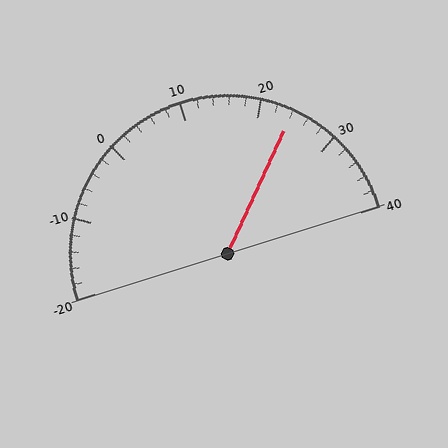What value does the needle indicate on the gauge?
The needle indicates approximately 24.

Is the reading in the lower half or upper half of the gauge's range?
The reading is in the upper half of the range (-20 to 40).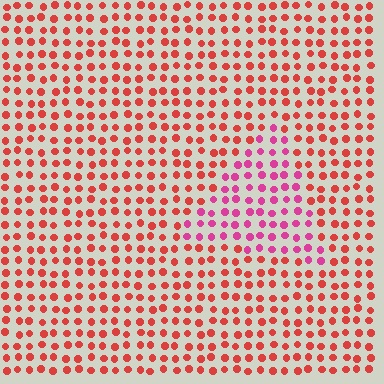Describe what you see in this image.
The image is filled with small red elements in a uniform arrangement. A triangle-shaped region is visible where the elements are tinted to a slightly different hue, forming a subtle color boundary.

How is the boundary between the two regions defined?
The boundary is defined purely by a slight shift in hue (about 37 degrees). Spacing, size, and orientation are identical on both sides.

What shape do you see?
I see a triangle.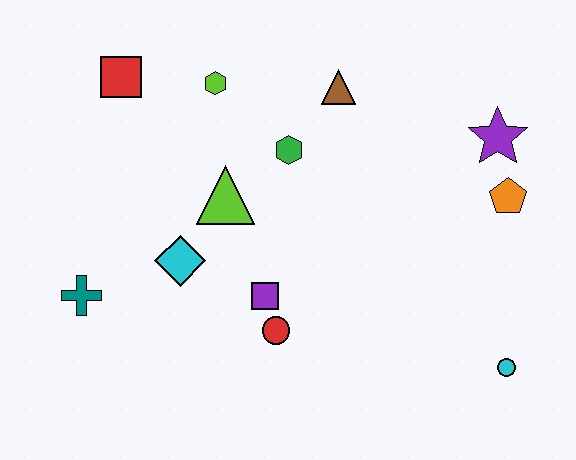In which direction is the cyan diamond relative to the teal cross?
The cyan diamond is to the right of the teal cross.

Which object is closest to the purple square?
The red circle is closest to the purple square.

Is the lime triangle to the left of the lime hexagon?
No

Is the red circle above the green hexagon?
No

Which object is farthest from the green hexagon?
The cyan circle is farthest from the green hexagon.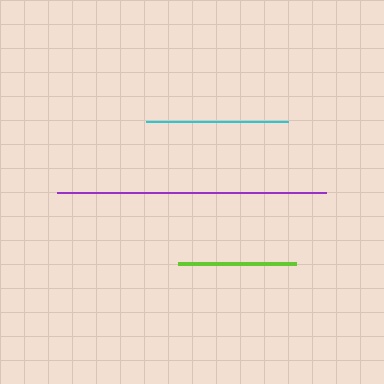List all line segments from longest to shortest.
From longest to shortest: purple, cyan, lime.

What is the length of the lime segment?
The lime segment is approximately 118 pixels long.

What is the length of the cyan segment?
The cyan segment is approximately 142 pixels long.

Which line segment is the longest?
The purple line is the longest at approximately 269 pixels.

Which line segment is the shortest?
The lime line is the shortest at approximately 118 pixels.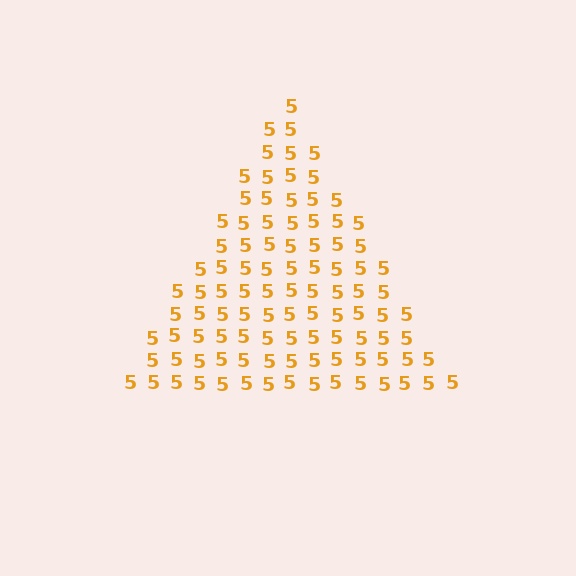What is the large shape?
The large shape is a triangle.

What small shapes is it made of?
It is made of small digit 5's.